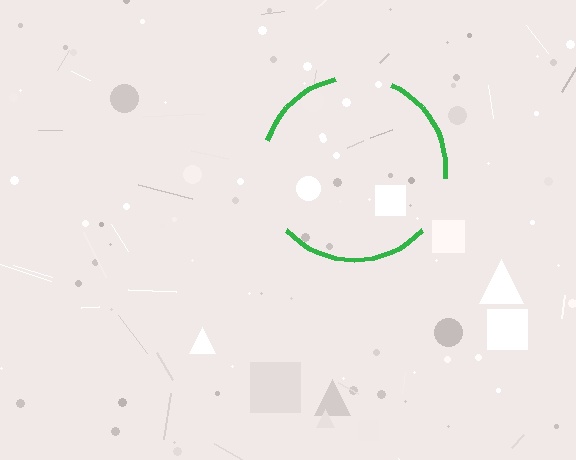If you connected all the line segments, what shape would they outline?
They would outline a circle.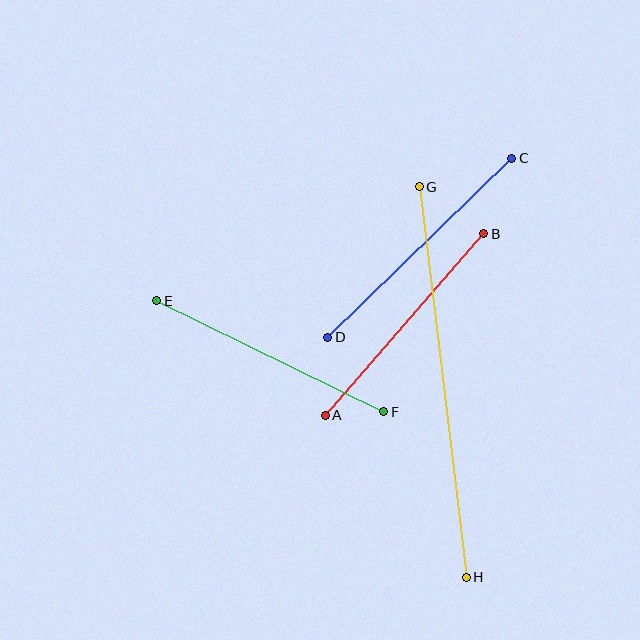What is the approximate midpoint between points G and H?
The midpoint is at approximately (443, 382) pixels.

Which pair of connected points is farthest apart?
Points G and H are farthest apart.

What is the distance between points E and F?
The distance is approximately 253 pixels.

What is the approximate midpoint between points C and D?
The midpoint is at approximately (420, 248) pixels.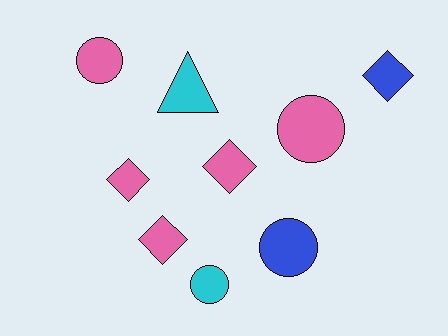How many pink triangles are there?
There are no pink triangles.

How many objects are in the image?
There are 9 objects.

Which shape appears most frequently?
Diamond, with 4 objects.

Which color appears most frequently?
Pink, with 5 objects.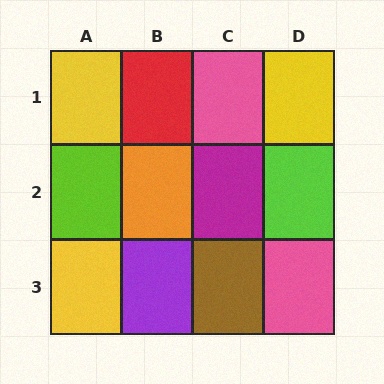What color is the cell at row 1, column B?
Red.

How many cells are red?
1 cell is red.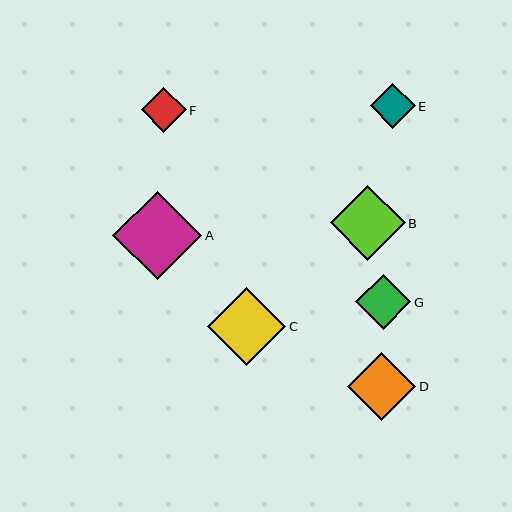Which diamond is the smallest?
Diamond F is the smallest with a size of approximately 45 pixels.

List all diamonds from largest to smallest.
From largest to smallest: A, C, B, D, G, E, F.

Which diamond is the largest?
Diamond A is the largest with a size of approximately 89 pixels.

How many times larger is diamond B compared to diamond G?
Diamond B is approximately 1.4 times the size of diamond G.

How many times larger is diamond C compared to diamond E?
Diamond C is approximately 1.8 times the size of diamond E.